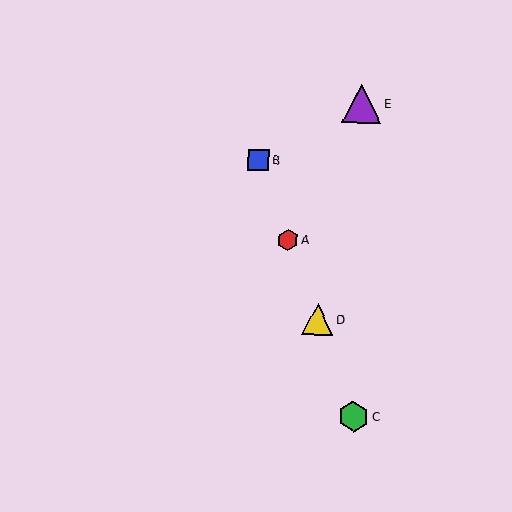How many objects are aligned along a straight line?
4 objects (A, B, C, D) are aligned along a straight line.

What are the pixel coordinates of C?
Object C is at (354, 416).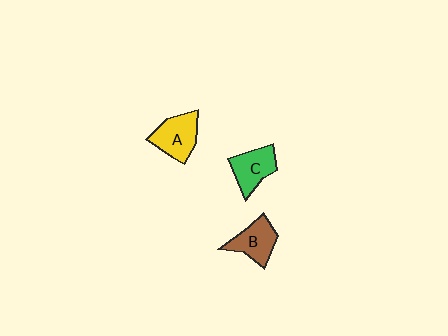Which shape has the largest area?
Shape A (yellow).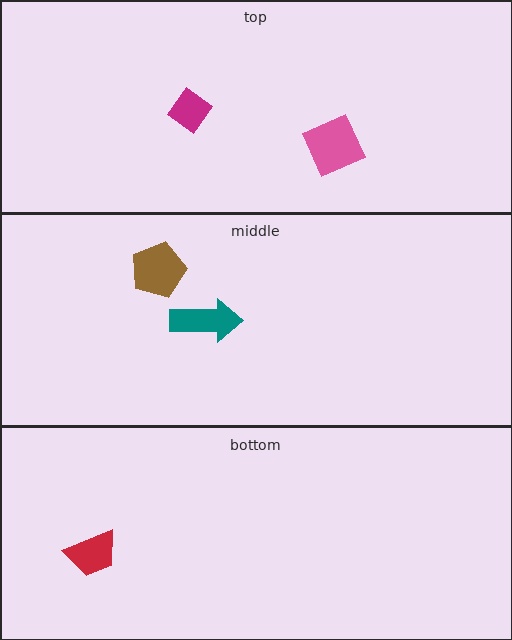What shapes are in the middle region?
The brown pentagon, the teal arrow.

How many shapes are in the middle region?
2.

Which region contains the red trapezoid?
The bottom region.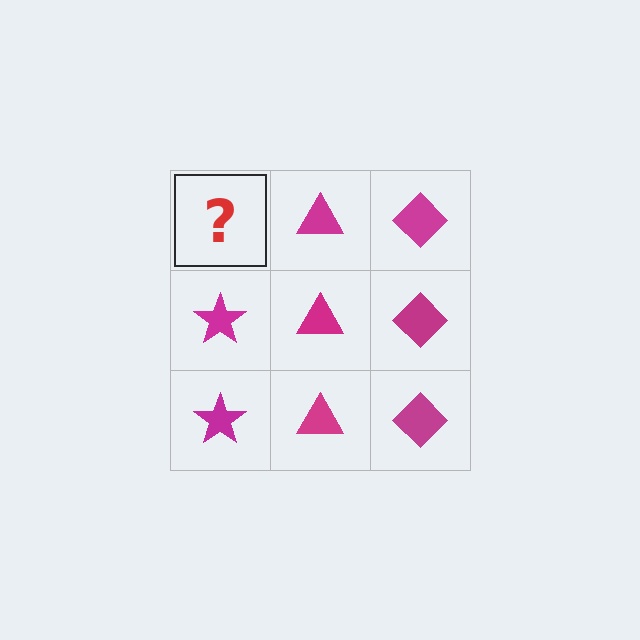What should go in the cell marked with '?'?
The missing cell should contain a magenta star.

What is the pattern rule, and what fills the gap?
The rule is that each column has a consistent shape. The gap should be filled with a magenta star.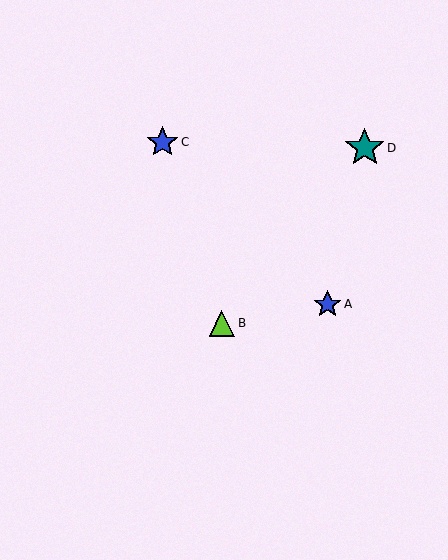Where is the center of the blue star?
The center of the blue star is at (328, 304).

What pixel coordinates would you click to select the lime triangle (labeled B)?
Click at (222, 323) to select the lime triangle B.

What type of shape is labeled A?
Shape A is a blue star.